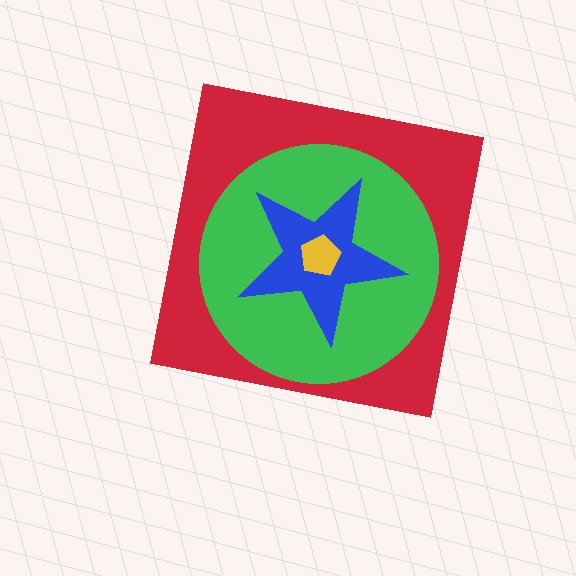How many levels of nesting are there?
4.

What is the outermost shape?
The red square.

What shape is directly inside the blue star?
The yellow pentagon.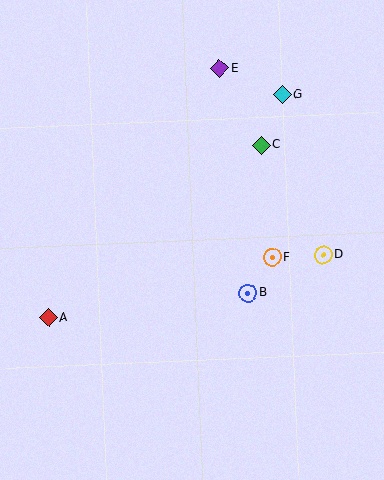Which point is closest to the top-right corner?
Point G is closest to the top-right corner.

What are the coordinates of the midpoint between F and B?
The midpoint between F and B is at (260, 275).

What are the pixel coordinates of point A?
Point A is at (48, 318).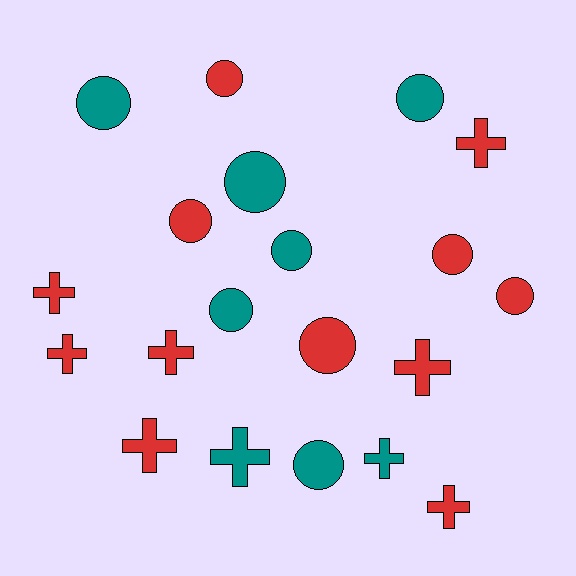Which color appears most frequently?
Red, with 12 objects.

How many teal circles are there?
There are 6 teal circles.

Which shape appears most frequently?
Circle, with 11 objects.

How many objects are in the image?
There are 20 objects.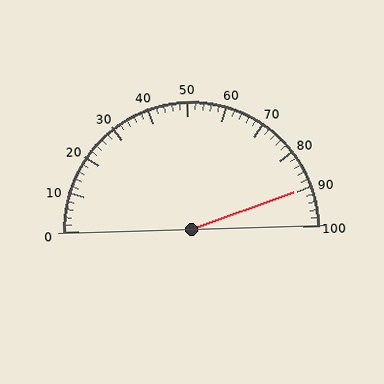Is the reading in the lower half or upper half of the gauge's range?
The reading is in the upper half of the range (0 to 100).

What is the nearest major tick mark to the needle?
The nearest major tick mark is 90.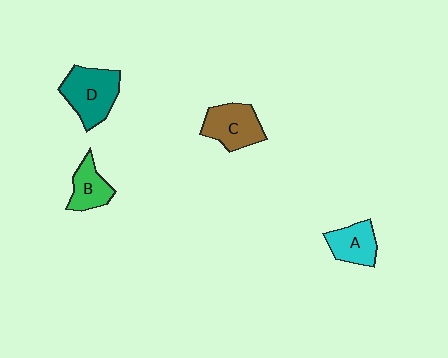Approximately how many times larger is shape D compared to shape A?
Approximately 1.5 times.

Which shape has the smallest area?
Shape B (green).